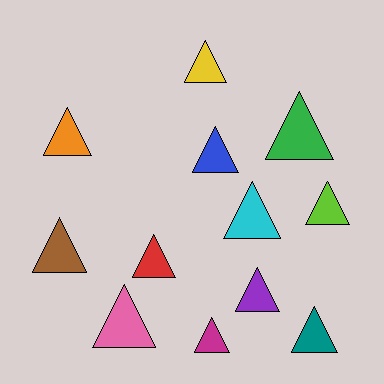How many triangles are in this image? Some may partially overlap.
There are 12 triangles.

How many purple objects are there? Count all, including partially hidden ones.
There is 1 purple object.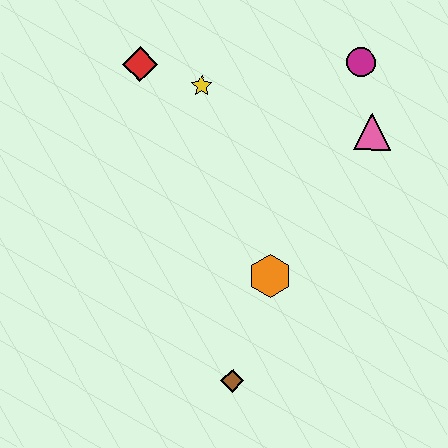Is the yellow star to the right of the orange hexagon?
No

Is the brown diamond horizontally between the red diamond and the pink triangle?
Yes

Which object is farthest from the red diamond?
The brown diamond is farthest from the red diamond.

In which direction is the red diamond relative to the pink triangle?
The red diamond is to the left of the pink triangle.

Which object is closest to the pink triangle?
The magenta circle is closest to the pink triangle.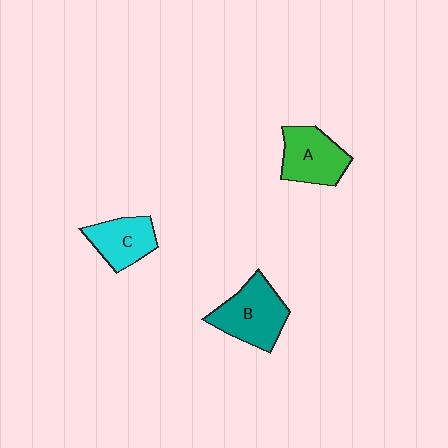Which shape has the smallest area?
Shape C (cyan).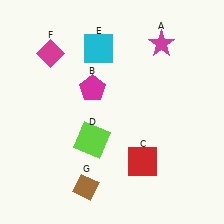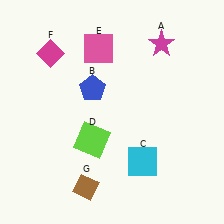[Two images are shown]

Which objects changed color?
B changed from magenta to blue. C changed from red to cyan. E changed from cyan to pink.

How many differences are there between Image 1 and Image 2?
There are 3 differences between the two images.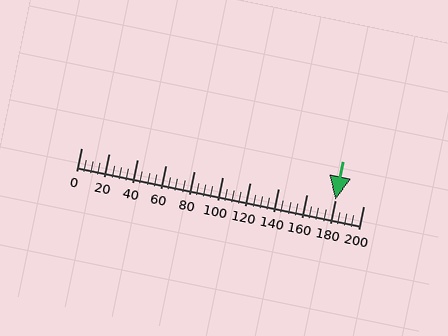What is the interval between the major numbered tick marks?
The major tick marks are spaced 20 units apart.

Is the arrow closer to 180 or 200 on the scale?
The arrow is closer to 180.